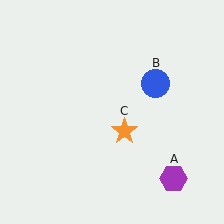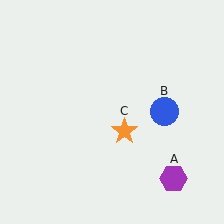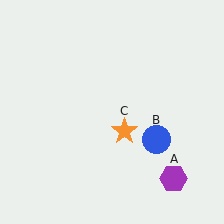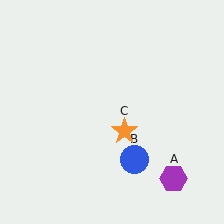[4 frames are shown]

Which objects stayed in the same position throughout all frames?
Purple hexagon (object A) and orange star (object C) remained stationary.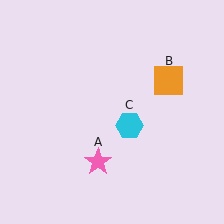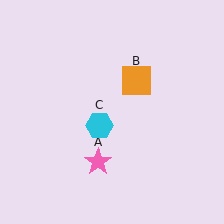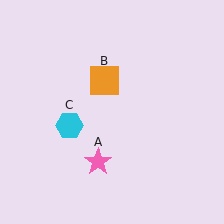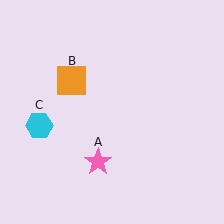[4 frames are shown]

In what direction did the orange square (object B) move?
The orange square (object B) moved left.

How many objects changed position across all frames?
2 objects changed position: orange square (object B), cyan hexagon (object C).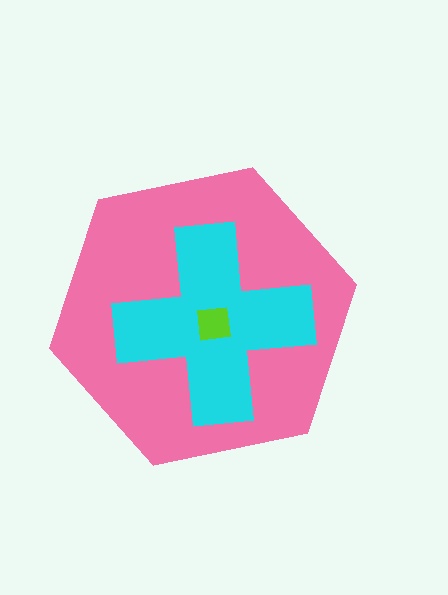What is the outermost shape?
The pink hexagon.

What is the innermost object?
The lime square.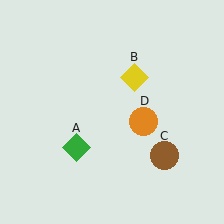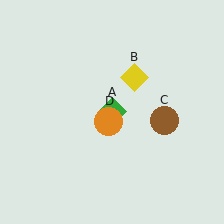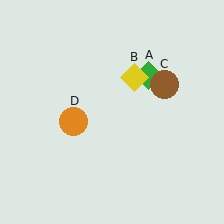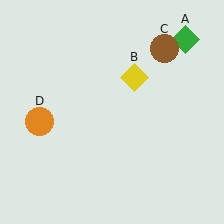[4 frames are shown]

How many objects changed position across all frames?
3 objects changed position: green diamond (object A), brown circle (object C), orange circle (object D).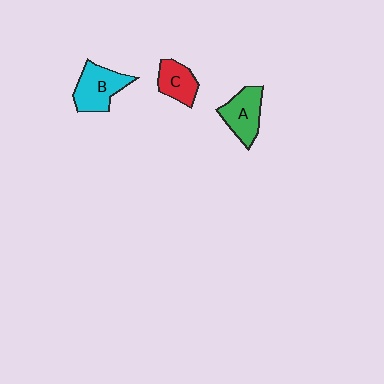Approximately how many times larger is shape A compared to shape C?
Approximately 1.3 times.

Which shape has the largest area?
Shape B (cyan).